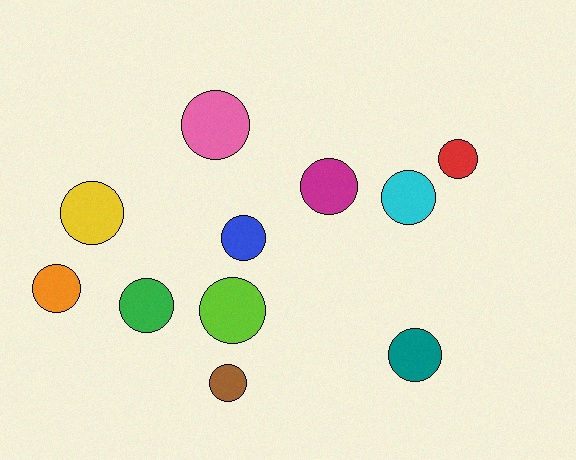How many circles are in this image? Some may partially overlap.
There are 11 circles.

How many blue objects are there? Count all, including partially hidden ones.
There is 1 blue object.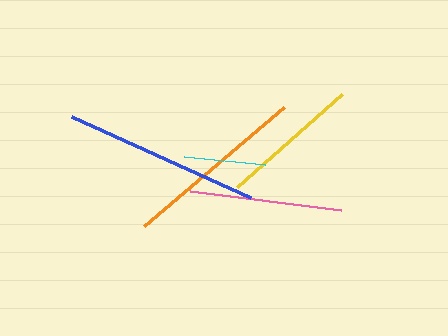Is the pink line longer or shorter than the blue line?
The blue line is longer than the pink line.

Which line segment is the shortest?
The cyan line is the shortest at approximately 81 pixels.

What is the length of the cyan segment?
The cyan segment is approximately 81 pixels long.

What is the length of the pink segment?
The pink segment is approximately 153 pixels long.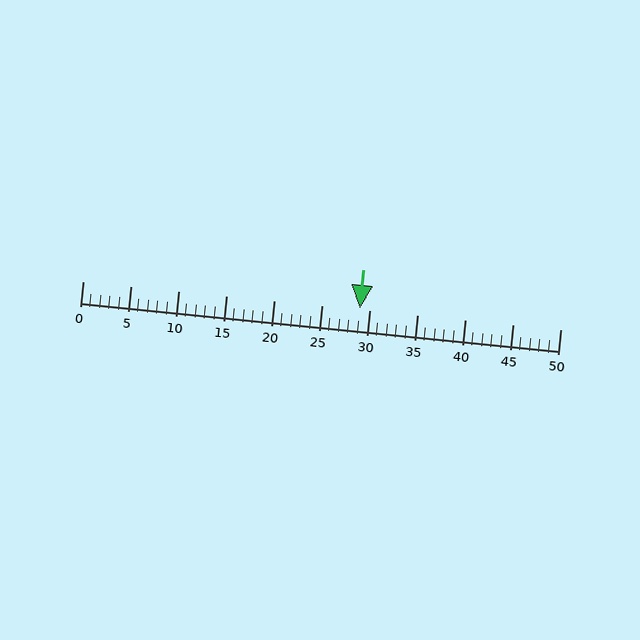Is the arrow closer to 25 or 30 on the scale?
The arrow is closer to 30.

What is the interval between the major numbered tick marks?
The major tick marks are spaced 5 units apart.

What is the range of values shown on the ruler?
The ruler shows values from 0 to 50.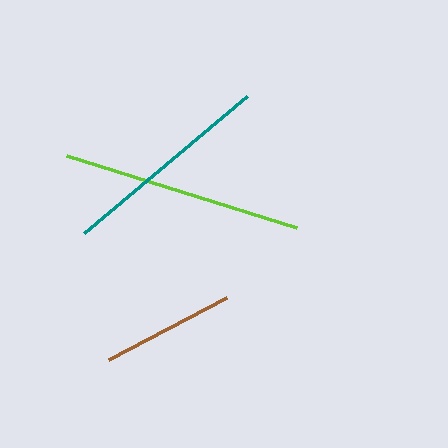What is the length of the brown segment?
The brown segment is approximately 133 pixels long.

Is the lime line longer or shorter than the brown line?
The lime line is longer than the brown line.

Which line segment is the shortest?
The brown line is the shortest at approximately 133 pixels.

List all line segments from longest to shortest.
From longest to shortest: lime, teal, brown.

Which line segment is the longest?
The lime line is the longest at approximately 241 pixels.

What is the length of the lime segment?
The lime segment is approximately 241 pixels long.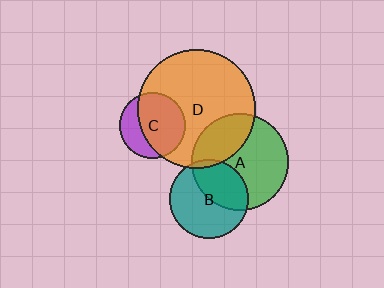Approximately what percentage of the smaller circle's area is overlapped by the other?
Approximately 40%.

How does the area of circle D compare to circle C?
Approximately 3.2 times.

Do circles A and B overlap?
Yes.